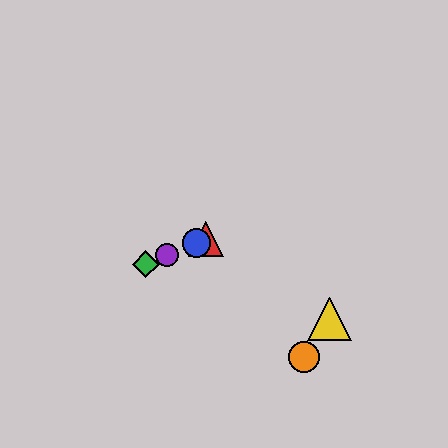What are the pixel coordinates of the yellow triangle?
The yellow triangle is at (329, 319).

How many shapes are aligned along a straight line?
4 shapes (the red triangle, the blue circle, the green diamond, the purple circle) are aligned along a straight line.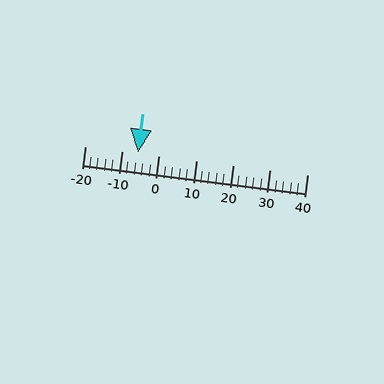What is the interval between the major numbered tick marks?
The major tick marks are spaced 10 units apart.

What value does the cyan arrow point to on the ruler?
The cyan arrow points to approximately -6.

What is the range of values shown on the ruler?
The ruler shows values from -20 to 40.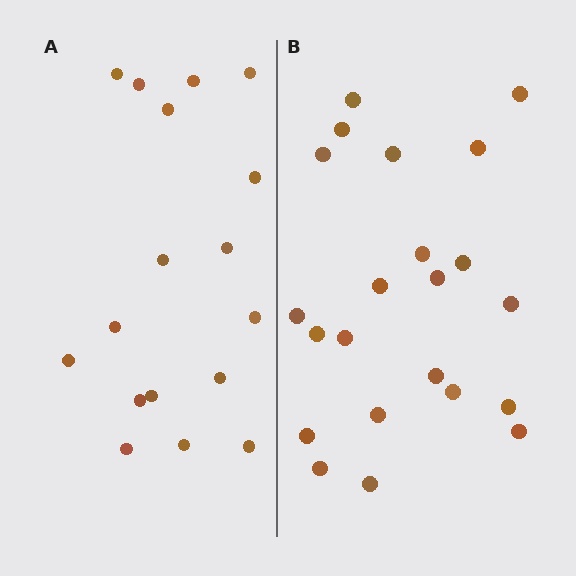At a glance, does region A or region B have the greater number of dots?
Region B (the right region) has more dots.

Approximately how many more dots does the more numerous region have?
Region B has about 5 more dots than region A.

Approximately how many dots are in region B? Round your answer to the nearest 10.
About 20 dots. (The exact count is 22, which rounds to 20.)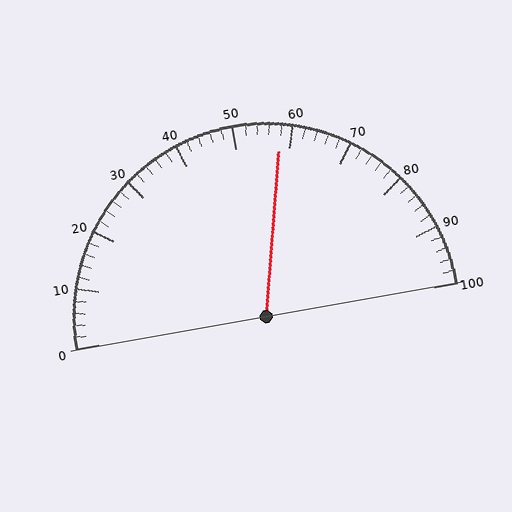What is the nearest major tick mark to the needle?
The nearest major tick mark is 60.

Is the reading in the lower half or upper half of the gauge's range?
The reading is in the upper half of the range (0 to 100).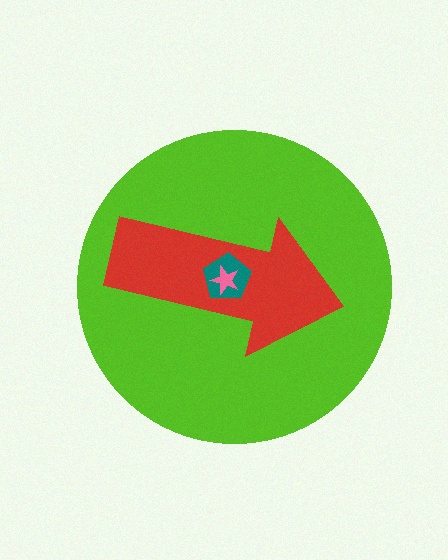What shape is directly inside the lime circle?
The red arrow.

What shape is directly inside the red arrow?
The teal pentagon.